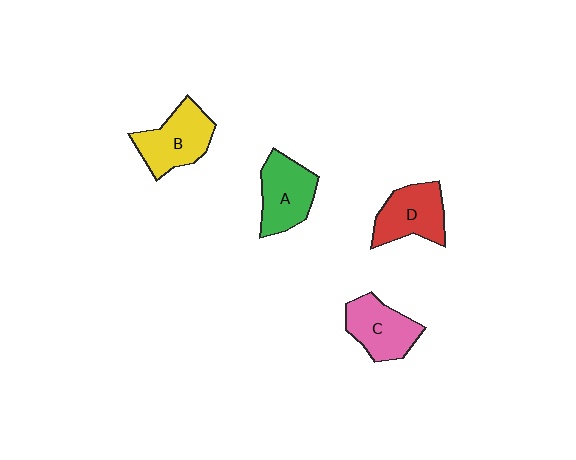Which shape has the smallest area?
Shape C (pink).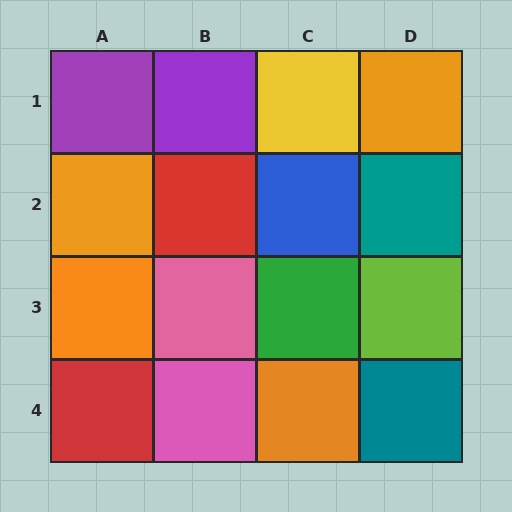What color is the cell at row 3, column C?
Green.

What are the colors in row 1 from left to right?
Purple, purple, yellow, orange.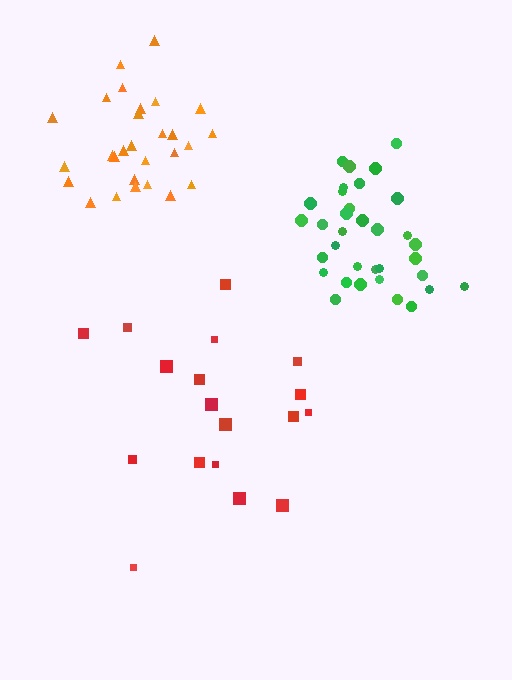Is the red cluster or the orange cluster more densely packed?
Orange.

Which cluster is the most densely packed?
Green.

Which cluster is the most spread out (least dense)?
Red.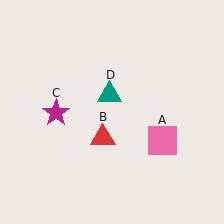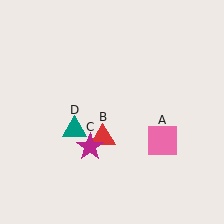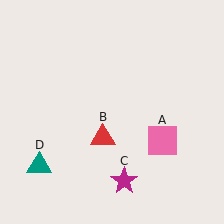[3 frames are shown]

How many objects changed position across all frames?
2 objects changed position: magenta star (object C), teal triangle (object D).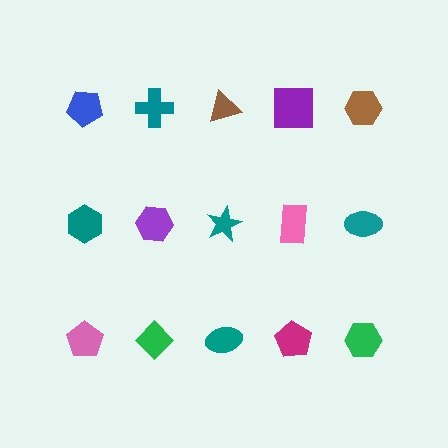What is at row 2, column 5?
A teal ellipse.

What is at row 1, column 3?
A brown triangle.